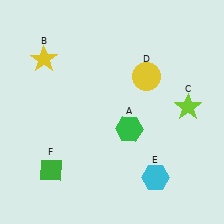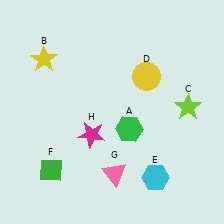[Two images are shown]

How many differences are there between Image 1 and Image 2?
There are 2 differences between the two images.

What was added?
A pink triangle (G), a magenta star (H) were added in Image 2.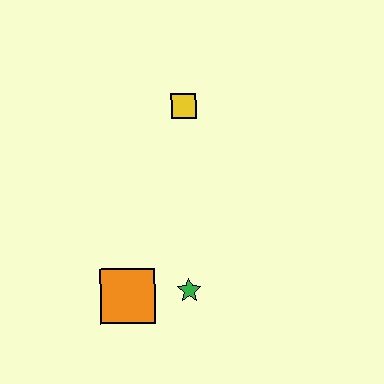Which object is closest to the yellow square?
The green star is closest to the yellow square.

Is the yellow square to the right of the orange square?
Yes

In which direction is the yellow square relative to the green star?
The yellow square is above the green star.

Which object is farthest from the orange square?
The yellow square is farthest from the orange square.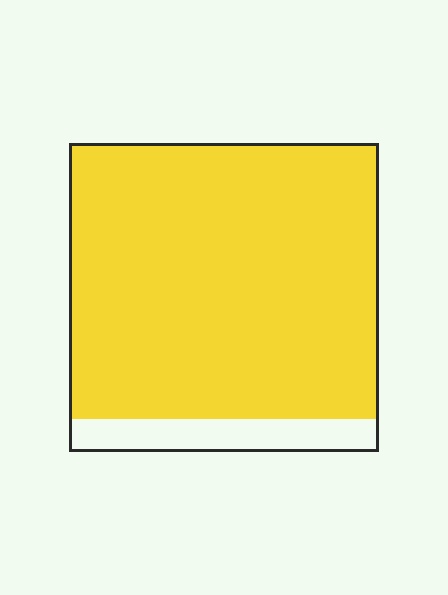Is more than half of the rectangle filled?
Yes.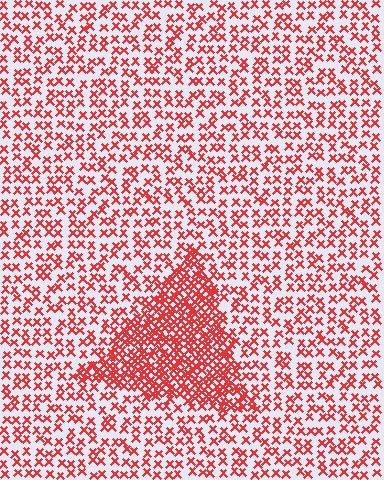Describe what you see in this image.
The image contains small red elements arranged at two different densities. A triangle-shaped region is visible where the elements are more densely packed than the surrounding area.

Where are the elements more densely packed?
The elements are more densely packed inside the triangle boundary.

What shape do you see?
I see a triangle.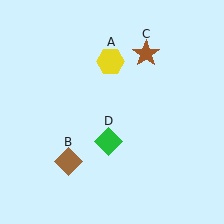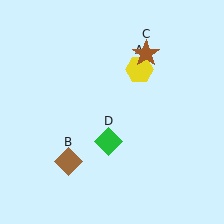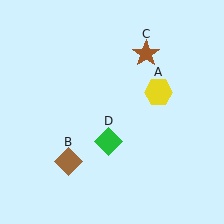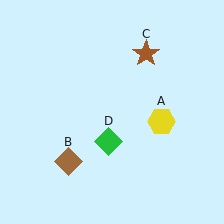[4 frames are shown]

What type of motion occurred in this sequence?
The yellow hexagon (object A) rotated clockwise around the center of the scene.